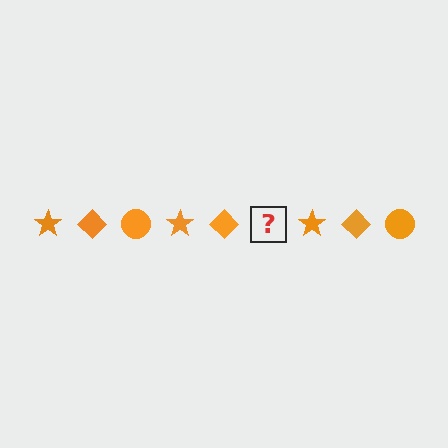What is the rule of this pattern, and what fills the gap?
The rule is that the pattern cycles through star, diamond, circle shapes in orange. The gap should be filled with an orange circle.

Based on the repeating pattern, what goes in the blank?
The blank should be an orange circle.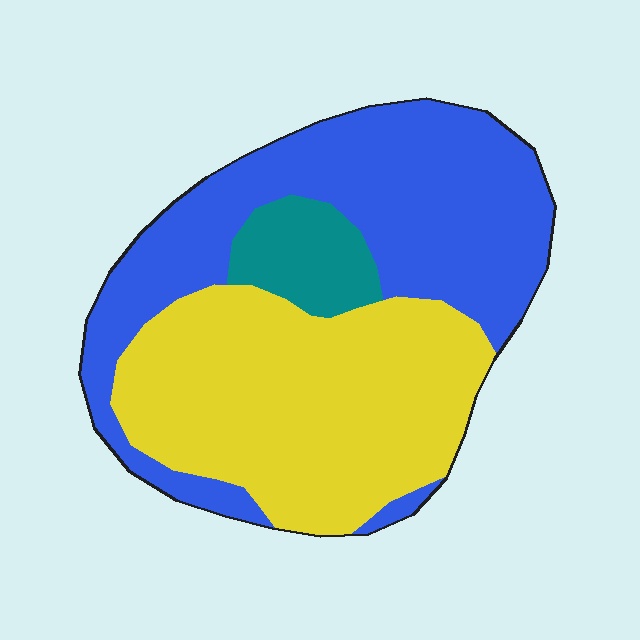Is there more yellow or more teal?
Yellow.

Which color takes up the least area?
Teal, at roughly 10%.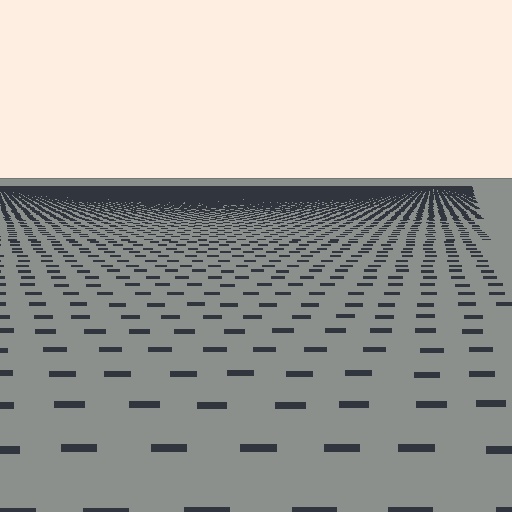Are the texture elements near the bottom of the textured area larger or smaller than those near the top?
Larger. Near the bottom, elements are closer to the viewer and appear at a bigger on-screen size.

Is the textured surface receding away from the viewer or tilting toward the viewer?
The surface is receding away from the viewer. Texture elements get smaller and denser toward the top.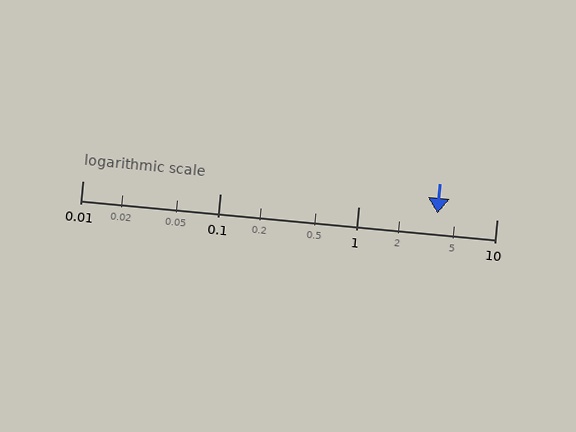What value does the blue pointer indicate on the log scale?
The pointer indicates approximately 3.7.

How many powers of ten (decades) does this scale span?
The scale spans 3 decades, from 0.01 to 10.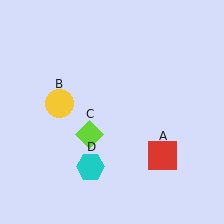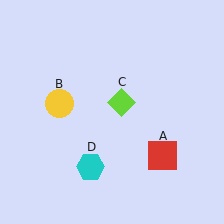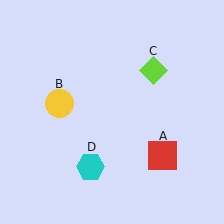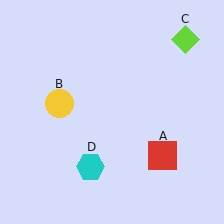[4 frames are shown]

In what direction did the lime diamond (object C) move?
The lime diamond (object C) moved up and to the right.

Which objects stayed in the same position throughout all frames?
Red square (object A) and yellow circle (object B) and cyan hexagon (object D) remained stationary.